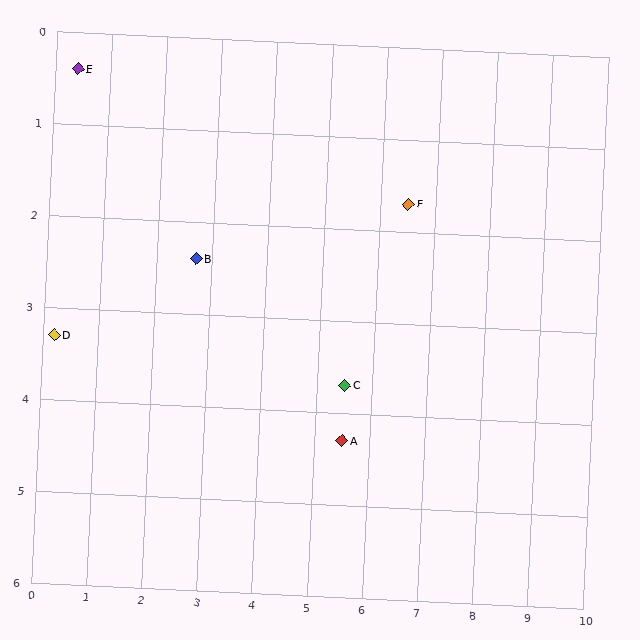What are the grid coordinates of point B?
Point B is at approximately (2.7, 2.4).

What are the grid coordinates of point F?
Point F is at approximately (6.5, 1.7).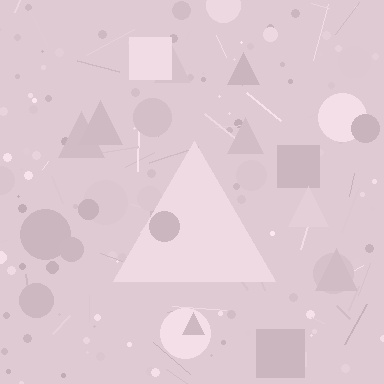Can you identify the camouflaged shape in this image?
The camouflaged shape is a triangle.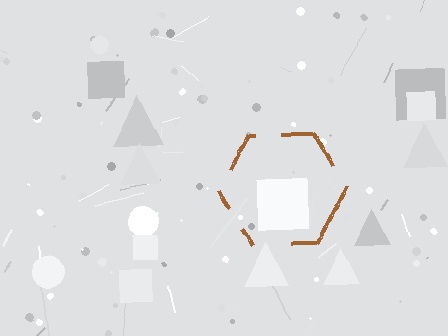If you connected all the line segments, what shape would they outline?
They would outline a hexagon.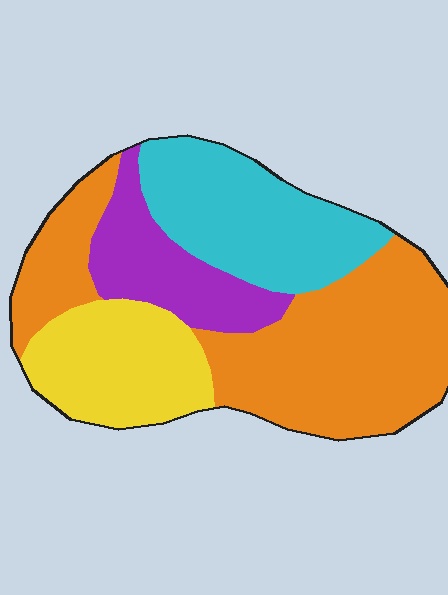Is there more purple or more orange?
Orange.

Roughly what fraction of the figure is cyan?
Cyan covers roughly 25% of the figure.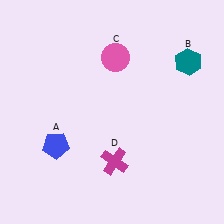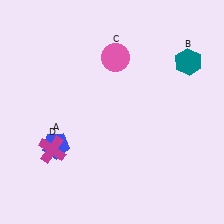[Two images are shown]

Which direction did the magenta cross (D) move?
The magenta cross (D) moved left.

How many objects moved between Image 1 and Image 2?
1 object moved between the two images.